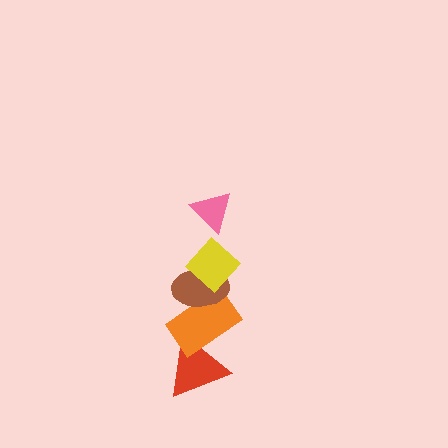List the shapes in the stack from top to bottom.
From top to bottom: the pink triangle, the yellow diamond, the brown ellipse, the orange rectangle, the red triangle.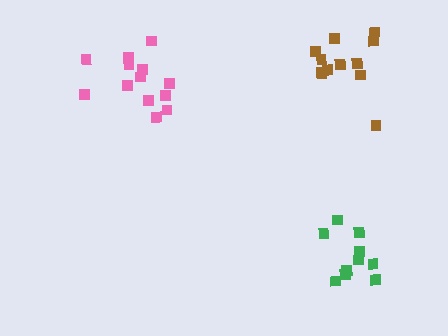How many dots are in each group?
Group 1: 13 dots, Group 2: 12 dots, Group 3: 10 dots (35 total).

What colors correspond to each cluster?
The clusters are colored: pink, brown, green.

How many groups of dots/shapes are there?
There are 3 groups.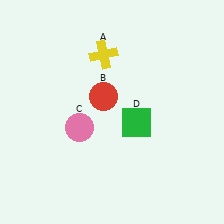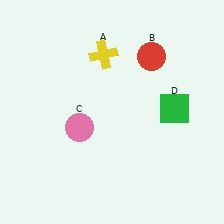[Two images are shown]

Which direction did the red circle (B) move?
The red circle (B) moved right.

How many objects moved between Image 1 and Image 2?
2 objects moved between the two images.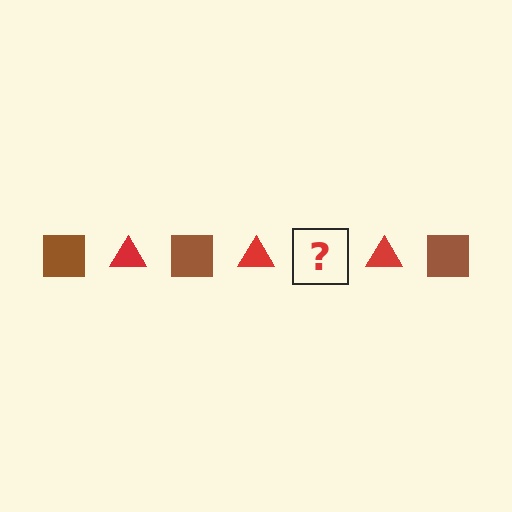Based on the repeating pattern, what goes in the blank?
The blank should be a brown square.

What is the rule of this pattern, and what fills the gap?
The rule is that the pattern alternates between brown square and red triangle. The gap should be filled with a brown square.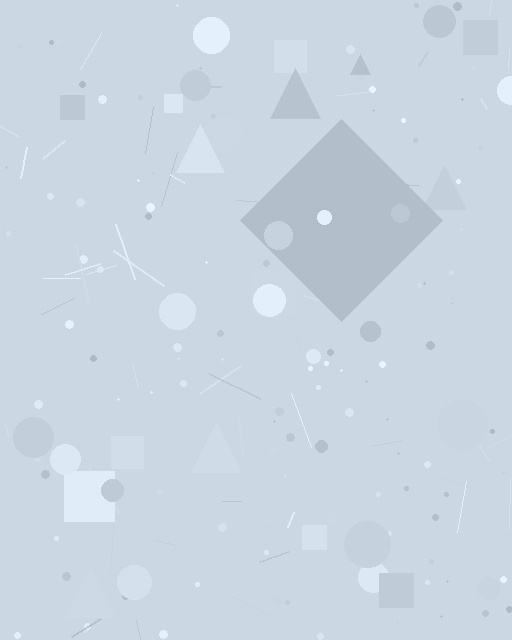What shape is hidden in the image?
A diamond is hidden in the image.